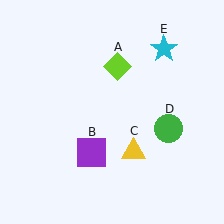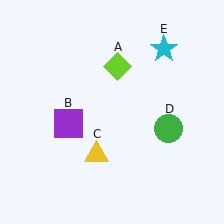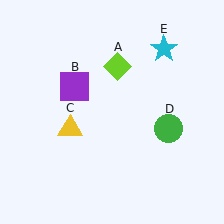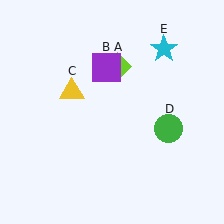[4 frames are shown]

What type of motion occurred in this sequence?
The purple square (object B), yellow triangle (object C) rotated clockwise around the center of the scene.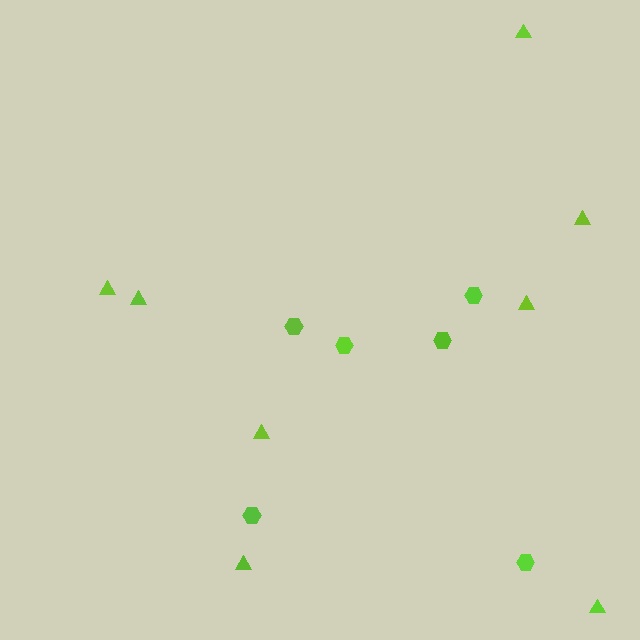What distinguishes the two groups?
There are 2 groups: one group of triangles (8) and one group of hexagons (6).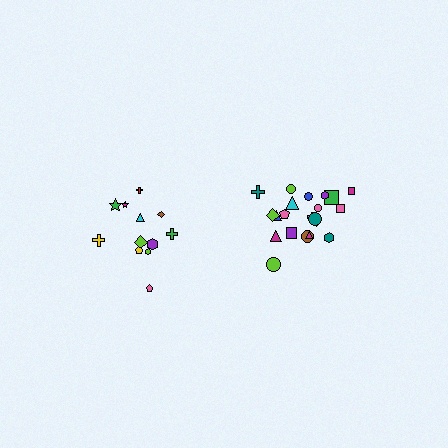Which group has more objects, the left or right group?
The right group.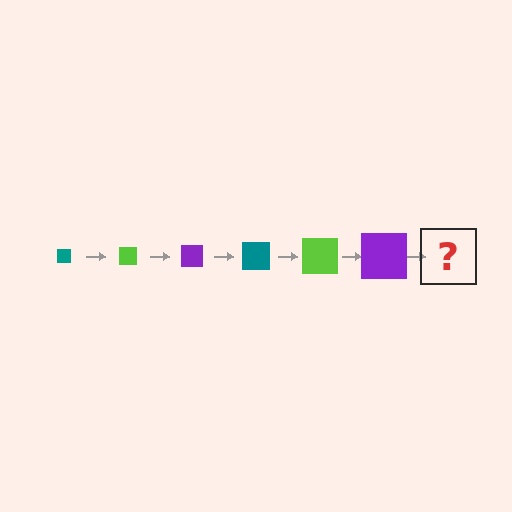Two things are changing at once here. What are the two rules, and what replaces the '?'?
The two rules are that the square grows larger each step and the color cycles through teal, lime, and purple. The '?' should be a teal square, larger than the previous one.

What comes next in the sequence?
The next element should be a teal square, larger than the previous one.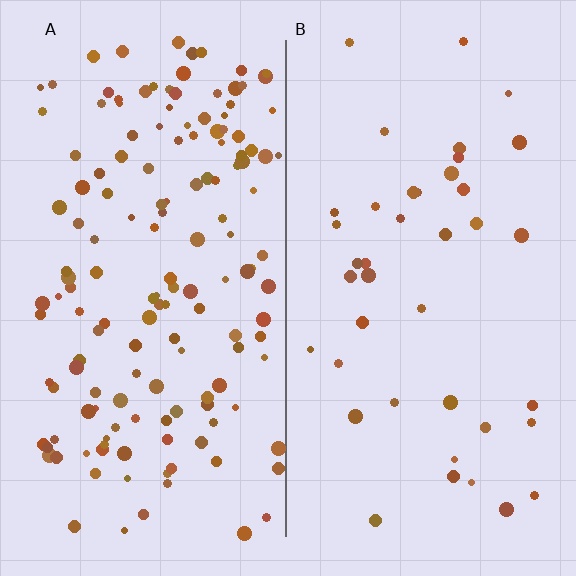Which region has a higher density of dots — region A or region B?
A (the left).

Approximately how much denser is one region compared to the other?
Approximately 3.8× — region A over region B.